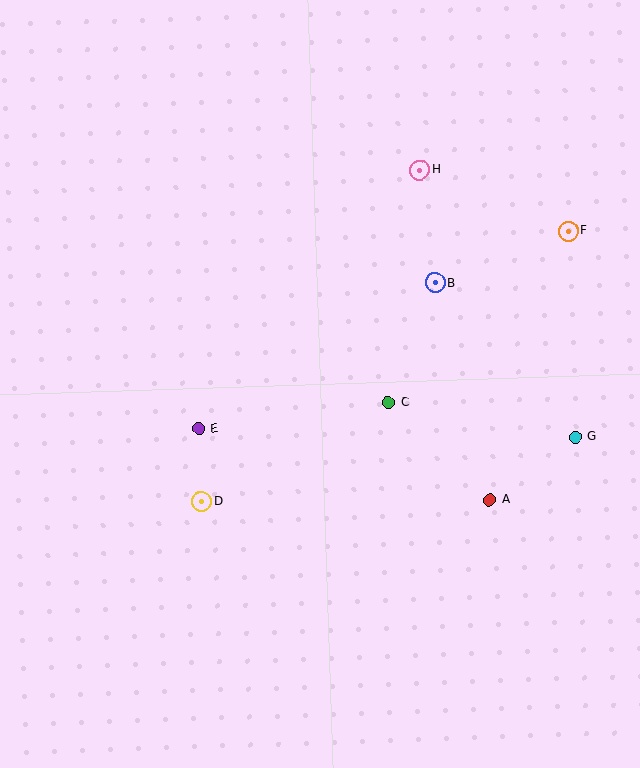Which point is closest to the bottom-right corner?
Point A is closest to the bottom-right corner.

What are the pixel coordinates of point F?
Point F is at (568, 231).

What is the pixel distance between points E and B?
The distance between E and B is 278 pixels.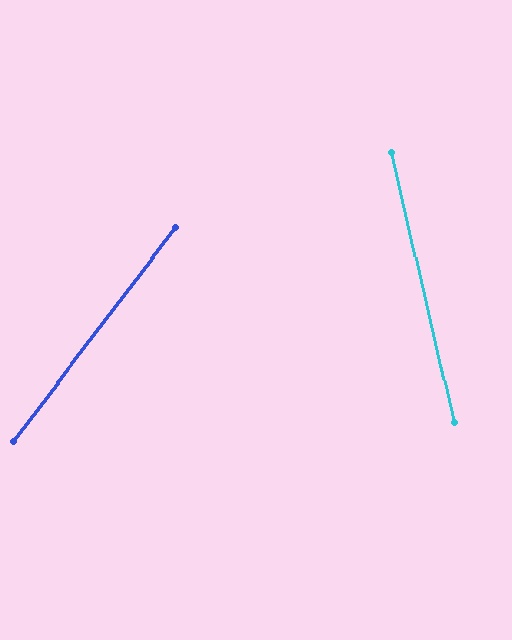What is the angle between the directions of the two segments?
Approximately 50 degrees.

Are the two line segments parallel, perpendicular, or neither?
Neither parallel nor perpendicular — they differ by about 50°.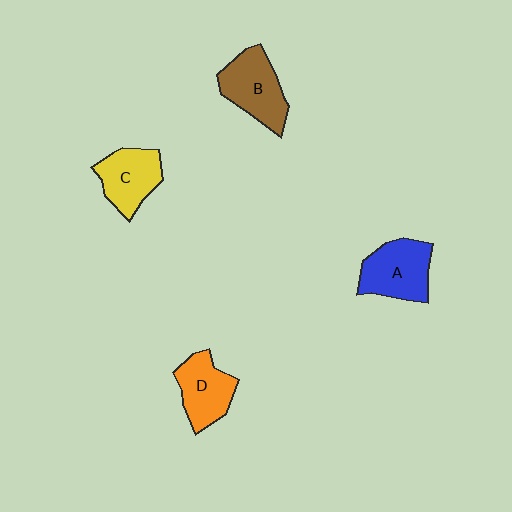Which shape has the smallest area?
Shape D (orange).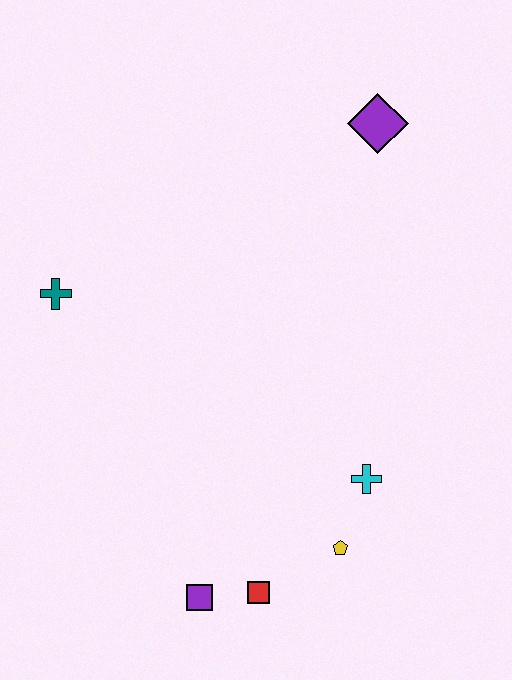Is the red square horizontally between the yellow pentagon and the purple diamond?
No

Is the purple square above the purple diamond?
No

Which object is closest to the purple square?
The red square is closest to the purple square.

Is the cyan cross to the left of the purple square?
No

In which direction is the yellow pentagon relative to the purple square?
The yellow pentagon is to the right of the purple square.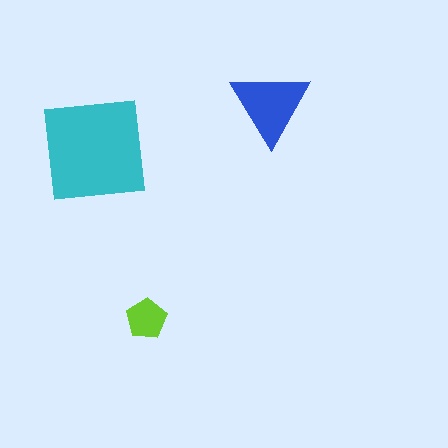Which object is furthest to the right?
The blue triangle is rightmost.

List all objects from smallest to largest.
The lime pentagon, the blue triangle, the cyan square.